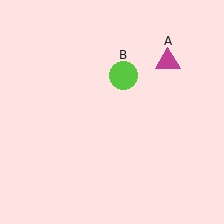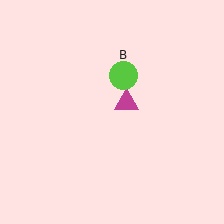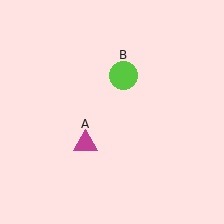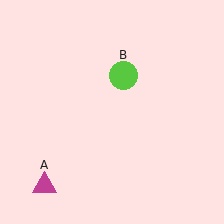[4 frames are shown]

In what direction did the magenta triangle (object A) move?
The magenta triangle (object A) moved down and to the left.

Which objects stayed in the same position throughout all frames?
Lime circle (object B) remained stationary.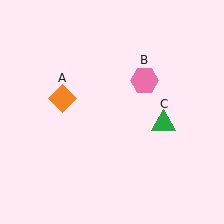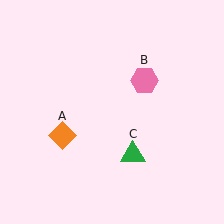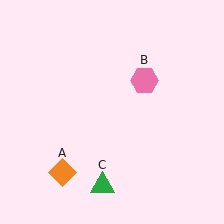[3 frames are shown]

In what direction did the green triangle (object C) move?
The green triangle (object C) moved down and to the left.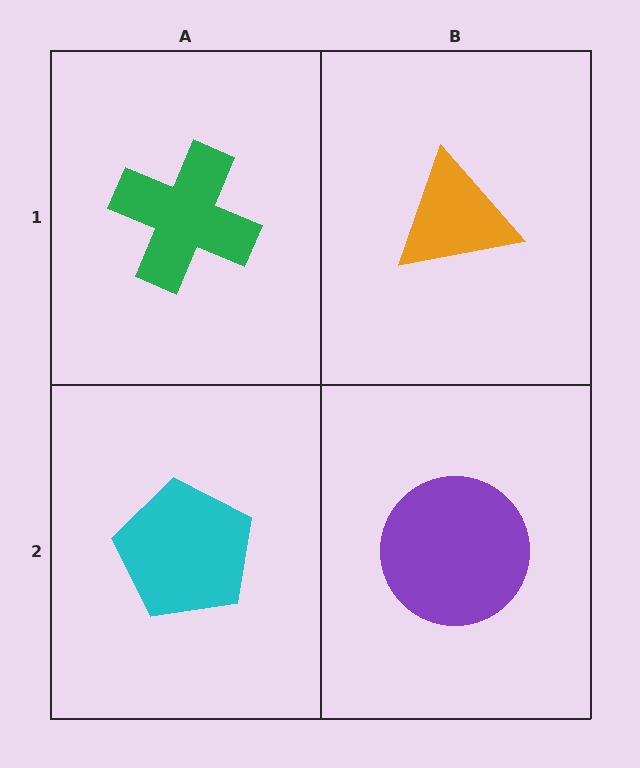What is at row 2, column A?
A cyan pentagon.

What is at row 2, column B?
A purple circle.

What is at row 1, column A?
A green cross.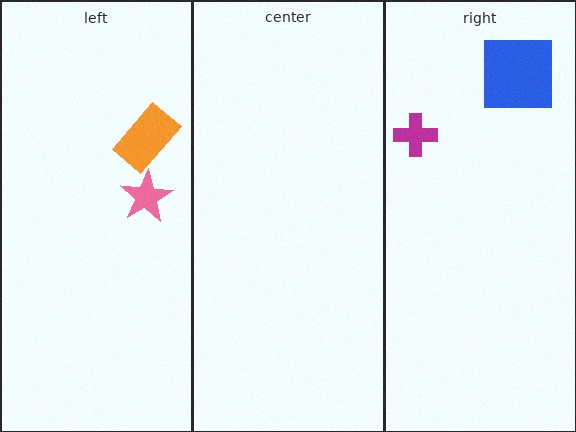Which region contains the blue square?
The right region.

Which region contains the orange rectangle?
The left region.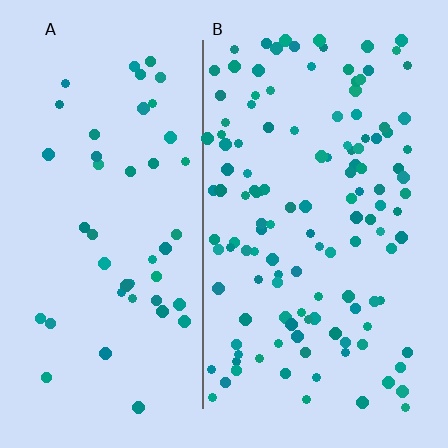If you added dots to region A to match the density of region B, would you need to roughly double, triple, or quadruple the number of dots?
Approximately triple.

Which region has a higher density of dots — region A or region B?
B (the right).